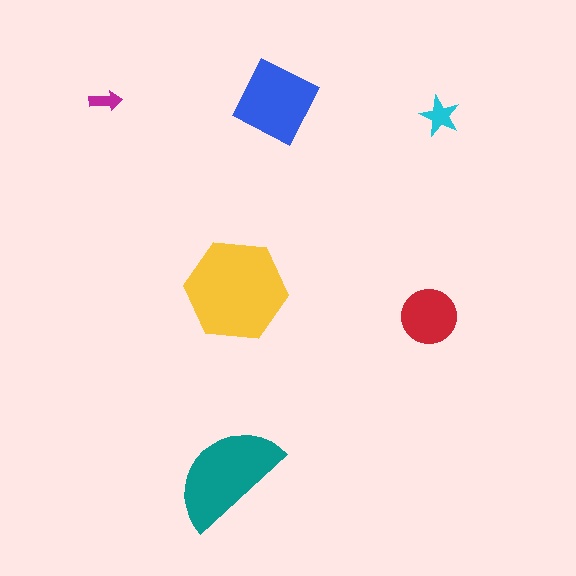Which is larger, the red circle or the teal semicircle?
The teal semicircle.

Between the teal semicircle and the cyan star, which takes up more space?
The teal semicircle.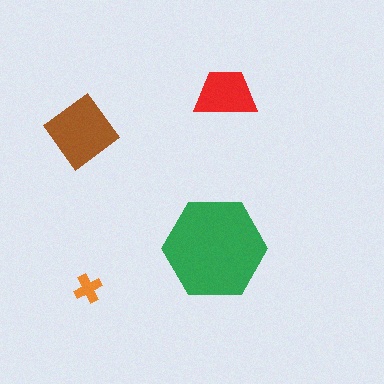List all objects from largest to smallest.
The green hexagon, the brown diamond, the red trapezoid, the orange cross.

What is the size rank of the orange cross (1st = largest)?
4th.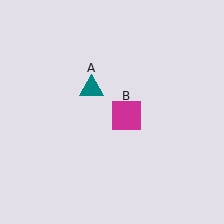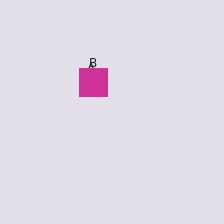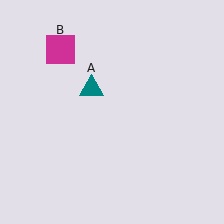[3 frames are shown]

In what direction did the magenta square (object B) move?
The magenta square (object B) moved up and to the left.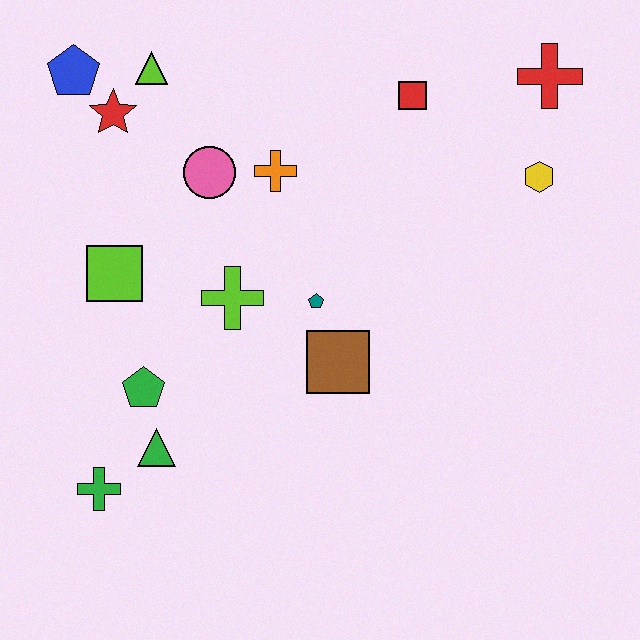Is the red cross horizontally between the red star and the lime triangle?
No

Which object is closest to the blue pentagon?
The red star is closest to the blue pentagon.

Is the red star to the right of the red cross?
No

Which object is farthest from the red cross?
The green cross is farthest from the red cross.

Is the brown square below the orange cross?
Yes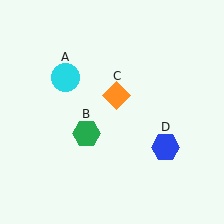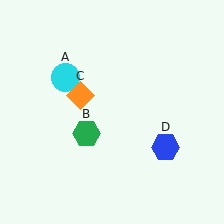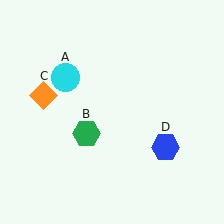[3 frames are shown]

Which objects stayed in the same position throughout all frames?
Cyan circle (object A) and green hexagon (object B) and blue hexagon (object D) remained stationary.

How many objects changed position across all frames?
1 object changed position: orange diamond (object C).